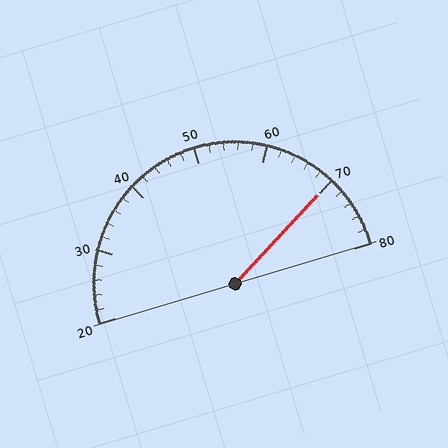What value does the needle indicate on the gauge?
The needle indicates approximately 70.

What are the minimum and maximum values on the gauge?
The gauge ranges from 20 to 80.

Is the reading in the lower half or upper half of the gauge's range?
The reading is in the upper half of the range (20 to 80).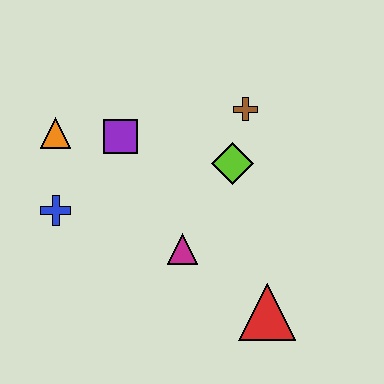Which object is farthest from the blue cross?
The red triangle is farthest from the blue cross.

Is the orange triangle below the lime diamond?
No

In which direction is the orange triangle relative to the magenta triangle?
The orange triangle is to the left of the magenta triangle.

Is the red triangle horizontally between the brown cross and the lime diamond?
No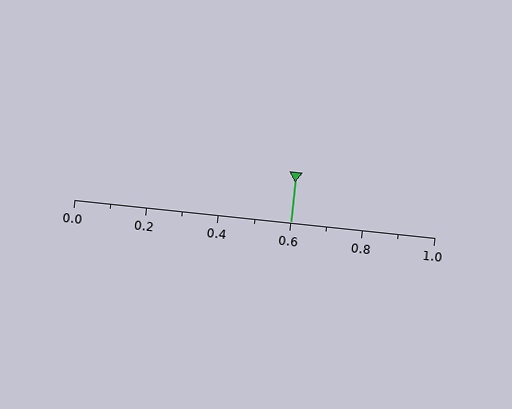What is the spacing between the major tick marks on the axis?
The major ticks are spaced 0.2 apart.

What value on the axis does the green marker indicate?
The marker indicates approximately 0.6.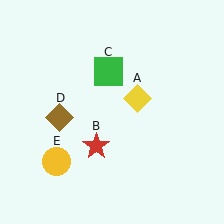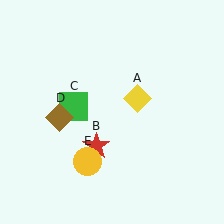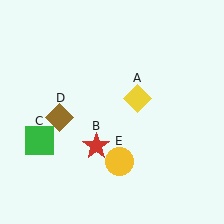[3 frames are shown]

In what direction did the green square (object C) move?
The green square (object C) moved down and to the left.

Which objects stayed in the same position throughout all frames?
Yellow diamond (object A) and red star (object B) and brown diamond (object D) remained stationary.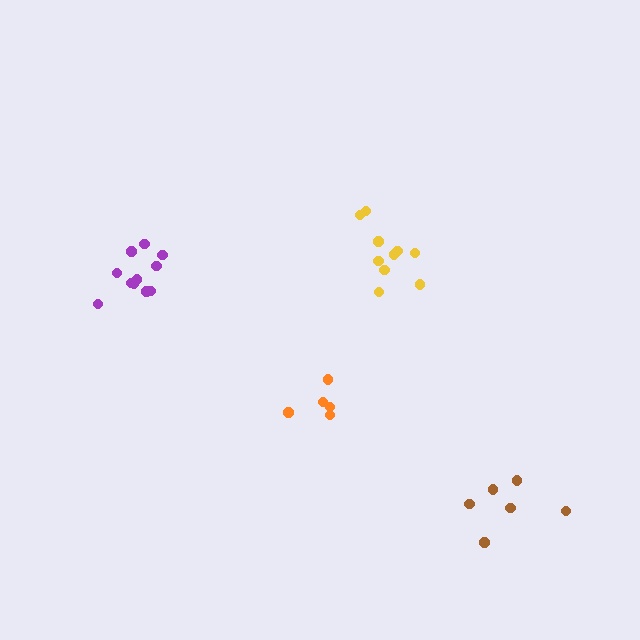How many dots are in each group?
Group 1: 5 dots, Group 2: 6 dots, Group 3: 11 dots, Group 4: 10 dots (32 total).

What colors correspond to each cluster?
The clusters are colored: orange, brown, purple, yellow.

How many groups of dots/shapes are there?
There are 4 groups.